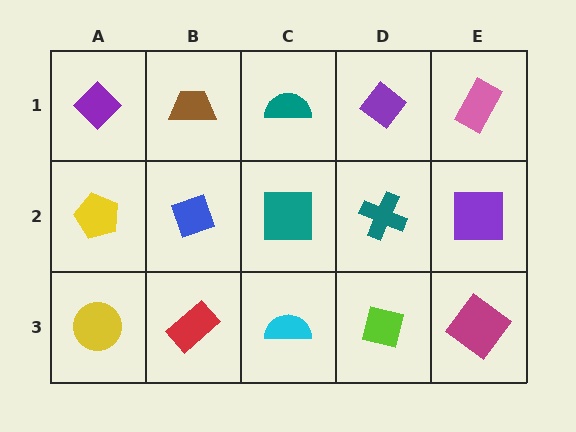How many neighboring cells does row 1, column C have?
3.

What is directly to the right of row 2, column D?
A purple square.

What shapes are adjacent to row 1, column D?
A teal cross (row 2, column D), a teal semicircle (row 1, column C), a pink rectangle (row 1, column E).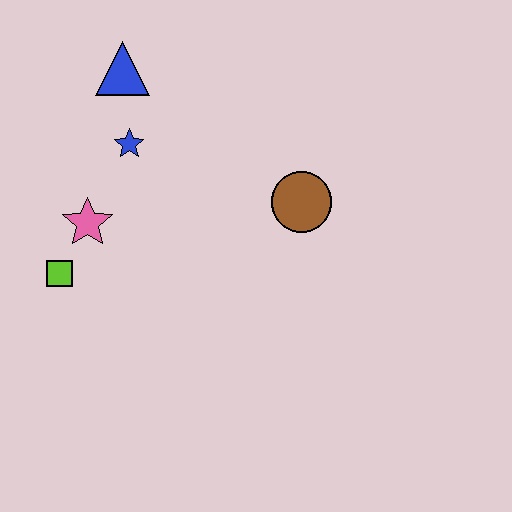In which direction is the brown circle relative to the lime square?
The brown circle is to the right of the lime square.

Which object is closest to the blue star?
The blue triangle is closest to the blue star.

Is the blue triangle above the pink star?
Yes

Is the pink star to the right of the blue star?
No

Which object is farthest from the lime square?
The brown circle is farthest from the lime square.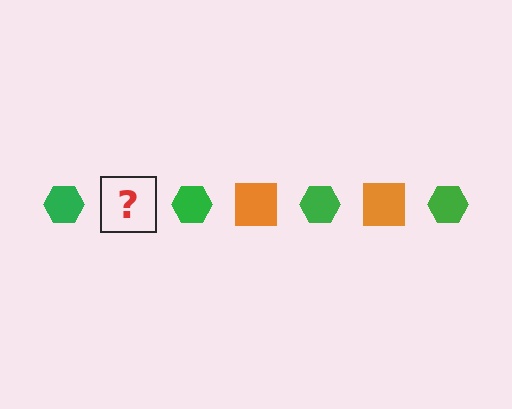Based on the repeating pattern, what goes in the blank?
The blank should be an orange square.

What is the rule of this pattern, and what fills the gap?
The rule is that the pattern alternates between green hexagon and orange square. The gap should be filled with an orange square.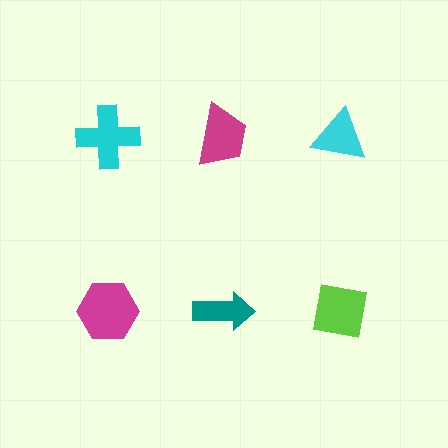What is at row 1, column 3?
A cyan triangle.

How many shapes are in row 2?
3 shapes.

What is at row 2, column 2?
A teal arrow.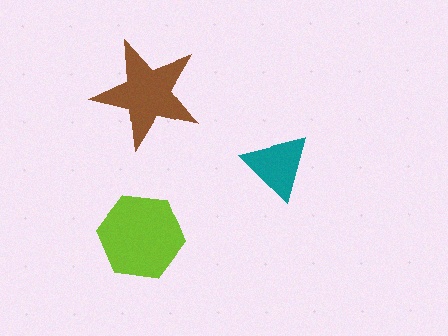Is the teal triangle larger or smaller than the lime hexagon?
Smaller.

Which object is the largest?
The lime hexagon.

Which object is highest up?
The brown star is topmost.